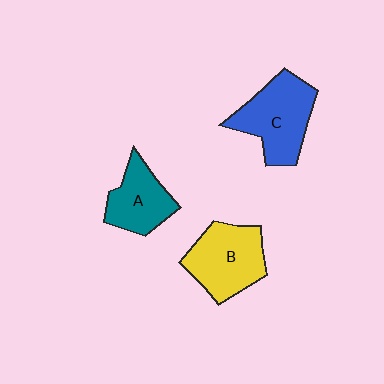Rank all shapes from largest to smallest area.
From largest to smallest: C (blue), B (yellow), A (teal).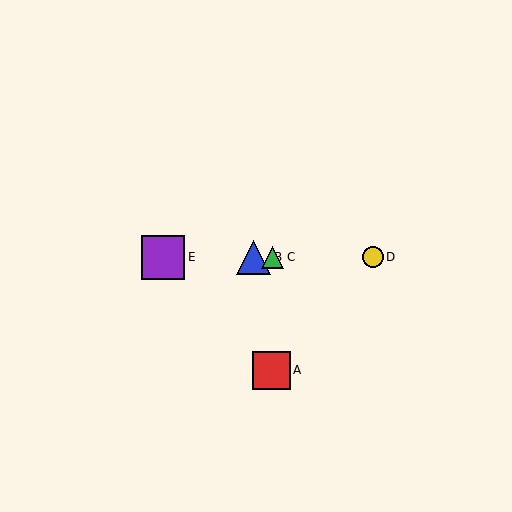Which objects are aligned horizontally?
Objects B, C, D, E are aligned horizontally.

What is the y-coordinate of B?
Object B is at y≈257.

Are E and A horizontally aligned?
No, E is at y≈257 and A is at y≈370.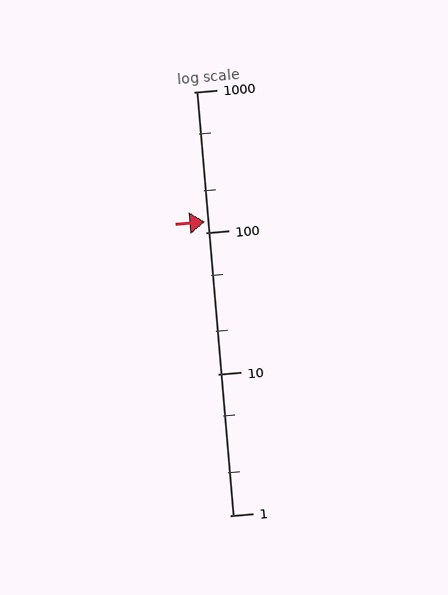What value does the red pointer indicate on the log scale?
The pointer indicates approximately 120.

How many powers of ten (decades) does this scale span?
The scale spans 3 decades, from 1 to 1000.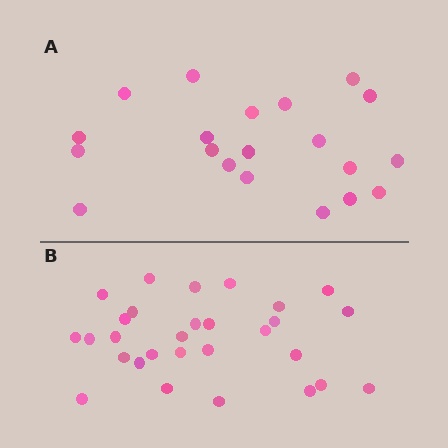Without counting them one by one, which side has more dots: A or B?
Region B (the bottom region) has more dots.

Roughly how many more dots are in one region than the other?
Region B has roughly 8 or so more dots than region A.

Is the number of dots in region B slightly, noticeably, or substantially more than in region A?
Region B has substantially more. The ratio is roughly 1.4 to 1.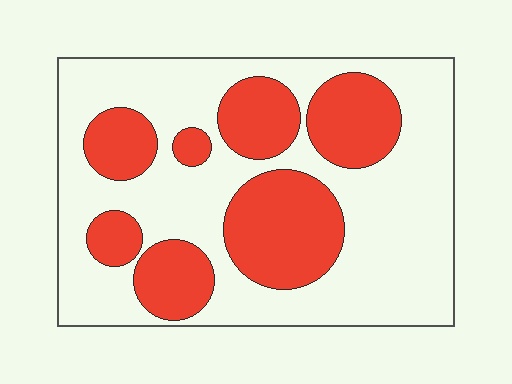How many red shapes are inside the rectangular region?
7.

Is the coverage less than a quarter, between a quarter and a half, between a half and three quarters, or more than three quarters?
Between a quarter and a half.